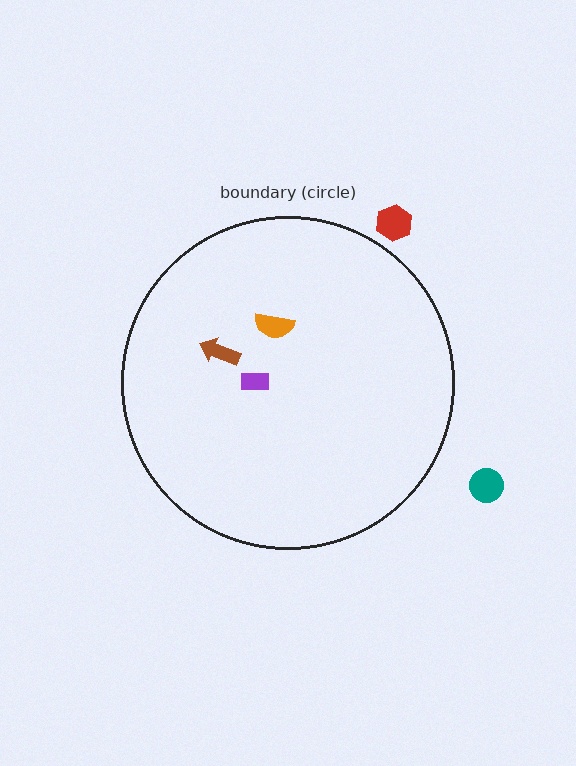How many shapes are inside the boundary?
3 inside, 2 outside.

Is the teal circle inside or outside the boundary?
Outside.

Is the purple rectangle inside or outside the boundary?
Inside.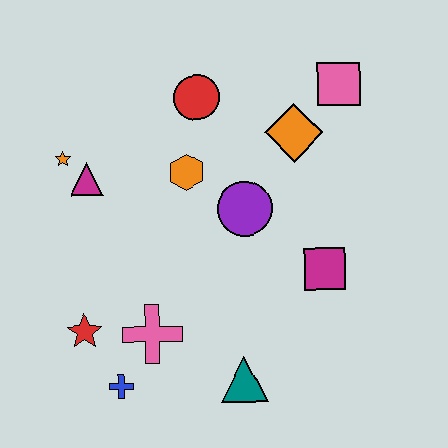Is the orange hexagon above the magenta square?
Yes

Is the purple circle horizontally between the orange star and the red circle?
No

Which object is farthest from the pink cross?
The pink square is farthest from the pink cross.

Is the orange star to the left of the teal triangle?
Yes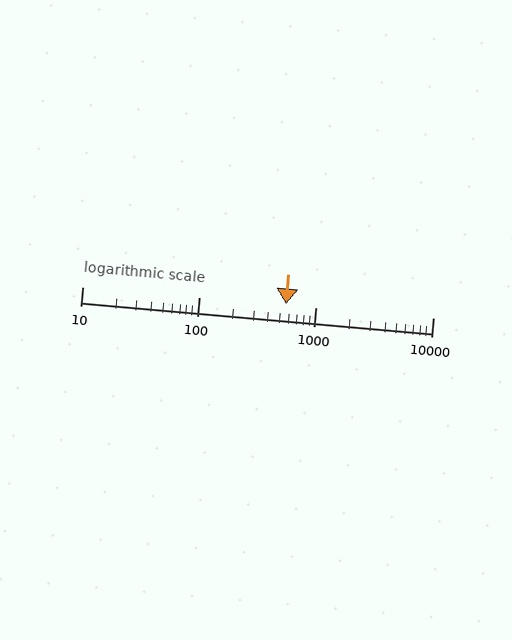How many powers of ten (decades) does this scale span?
The scale spans 3 decades, from 10 to 10000.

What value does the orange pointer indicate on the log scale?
The pointer indicates approximately 550.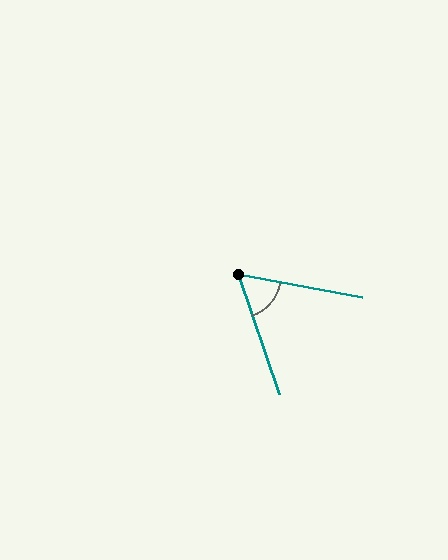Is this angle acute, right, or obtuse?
It is acute.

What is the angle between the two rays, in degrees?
Approximately 61 degrees.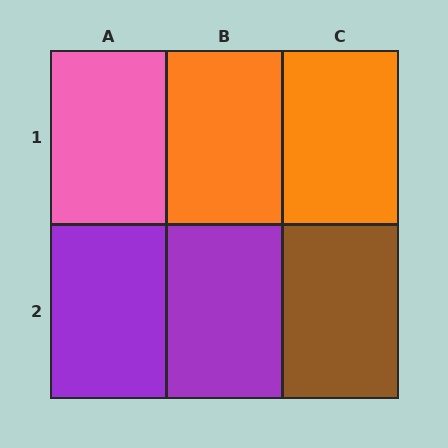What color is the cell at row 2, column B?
Purple.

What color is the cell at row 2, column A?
Purple.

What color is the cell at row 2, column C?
Brown.